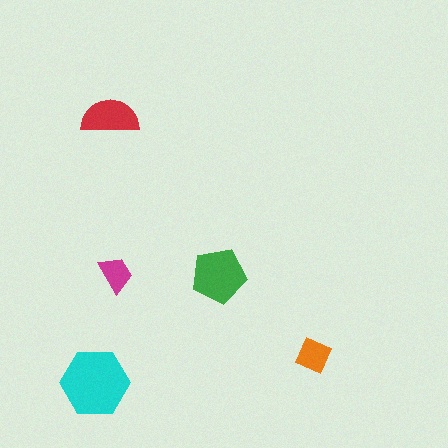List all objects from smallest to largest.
The magenta trapezoid, the orange square, the red semicircle, the green pentagon, the cyan hexagon.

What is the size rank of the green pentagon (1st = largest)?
2nd.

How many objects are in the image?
There are 5 objects in the image.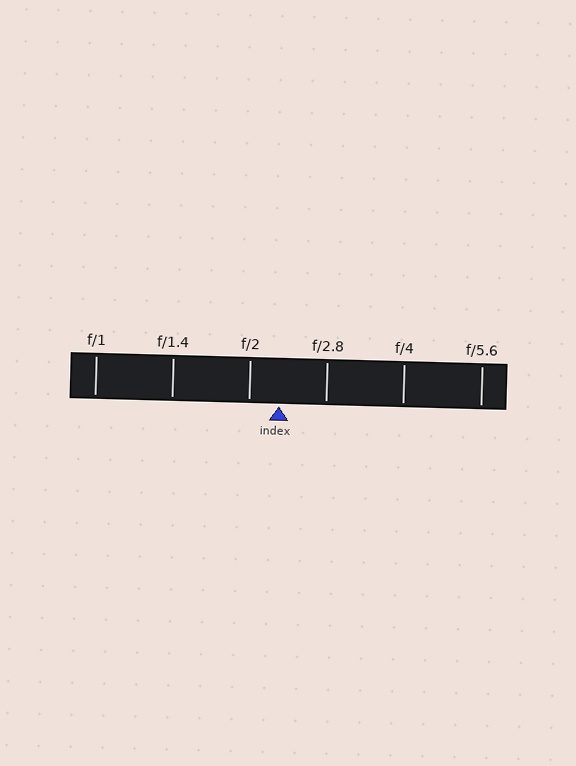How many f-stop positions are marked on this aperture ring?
There are 6 f-stop positions marked.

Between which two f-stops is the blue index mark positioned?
The index mark is between f/2 and f/2.8.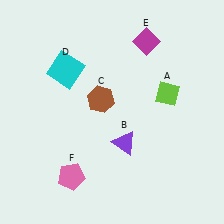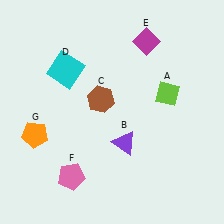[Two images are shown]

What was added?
An orange pentagon (G) was added in Image 2.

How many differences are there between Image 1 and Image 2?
There is 1 difference between the two images.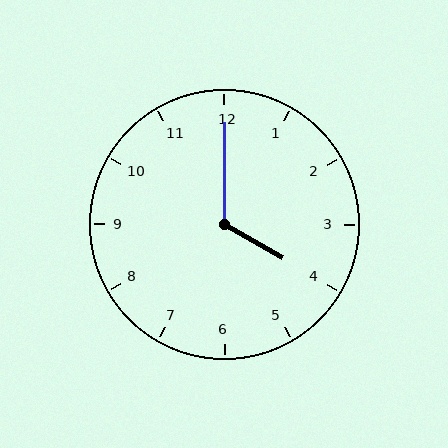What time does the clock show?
4:00.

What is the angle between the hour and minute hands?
Approximately 120 degrees.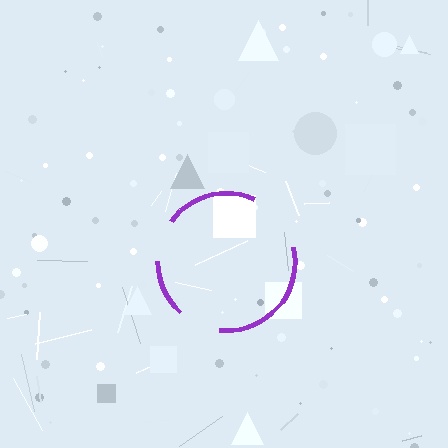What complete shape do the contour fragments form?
The contour fragments form a circle.